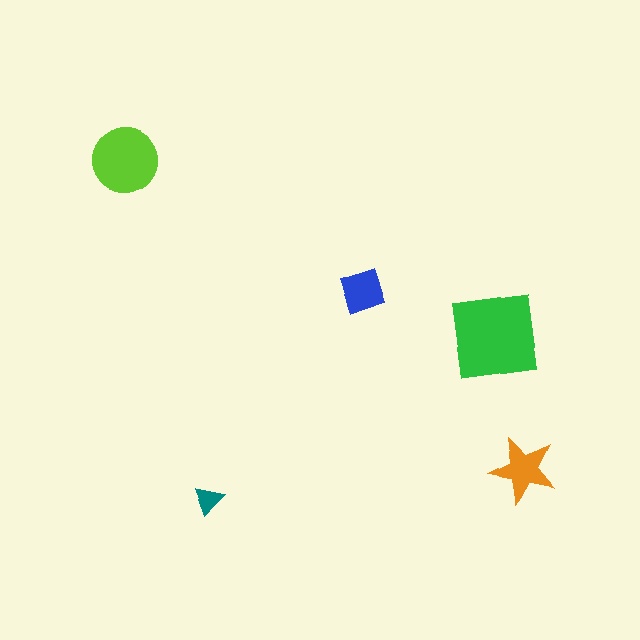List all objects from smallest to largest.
The teal triangle, the blue square, the orange star, the lime circle, the green square.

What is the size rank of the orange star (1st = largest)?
3rd.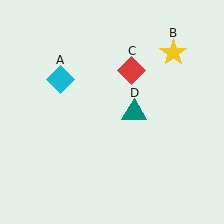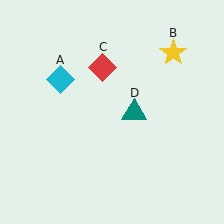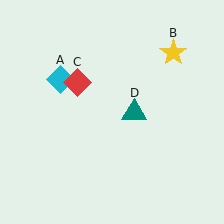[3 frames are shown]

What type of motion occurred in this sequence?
The red diamond (object C) rotated counterclockwise around the center of the scene.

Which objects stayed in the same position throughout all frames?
Cyan diamond (object A) and yellow star (object B) and teal triangle (object D) remained stationary.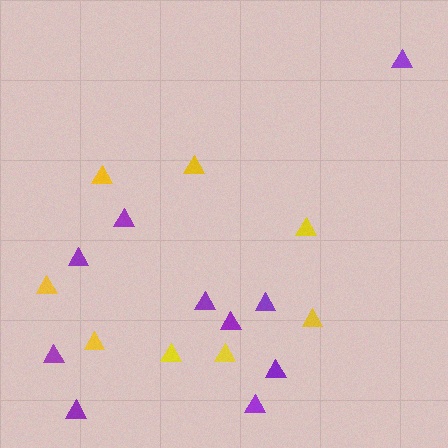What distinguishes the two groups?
There are 2 groups: one group of yellow triangles (8) and one group of purple triangles (10).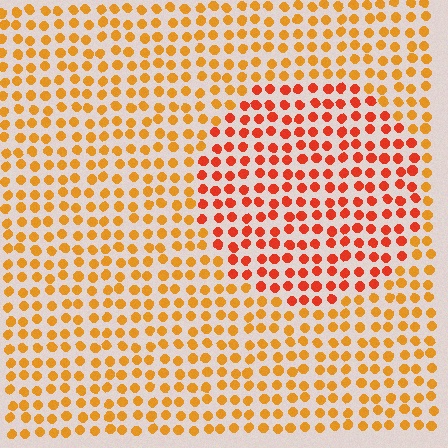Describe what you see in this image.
The image is filled with small orange elements in a uniform arrangement. A circle-shaped region is visible where the elements are tinted to a slightly different hue, forming a subtle color boundary.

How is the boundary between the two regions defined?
The boundary is defined purely by a slight shift in hue (about 30 degrees). Spacing, size, and orientation are identical on both sides.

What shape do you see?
I see a circle.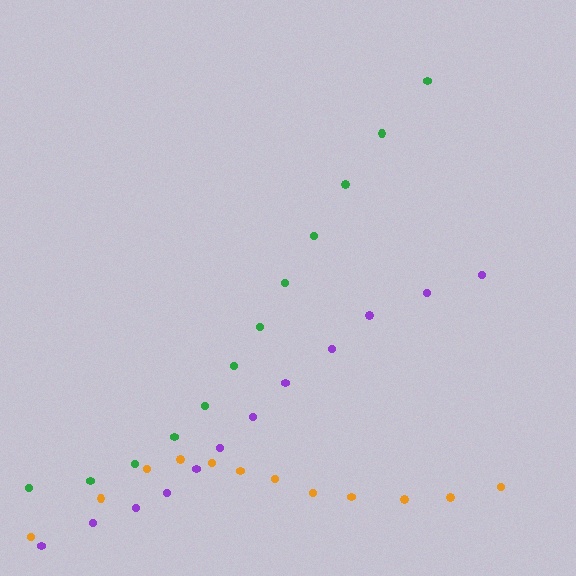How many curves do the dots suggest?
There are 3 distinct paths.